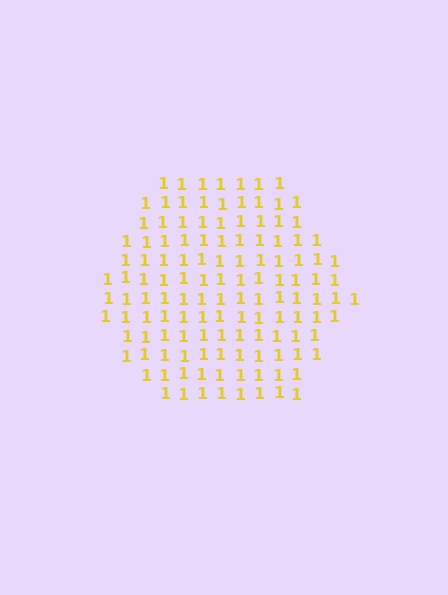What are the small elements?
The small elements are digit 1's.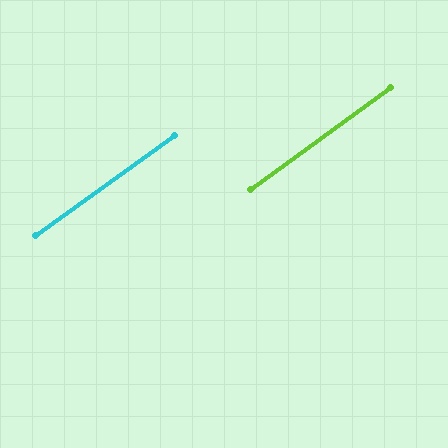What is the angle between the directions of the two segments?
Approximately 0 degrees.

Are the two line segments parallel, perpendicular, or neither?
Parallel — their directions differ by only 0.4°.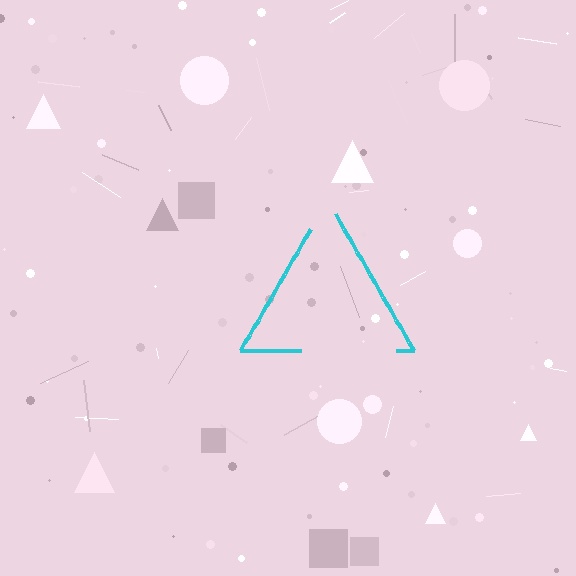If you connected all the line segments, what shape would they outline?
They would outline a triangle.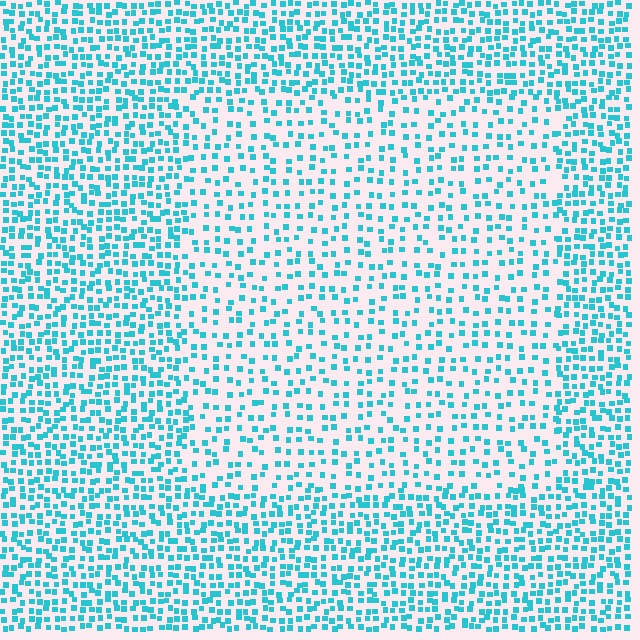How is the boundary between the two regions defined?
The boundary is defined by a change in element density (approximately 1.8x ratio). All elements are the same color, size, and shape.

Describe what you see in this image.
The image contains small cyan elements arranged at two different densities. A rectangle-shaped region is visible where the elements are less densely packed than the surrounding area.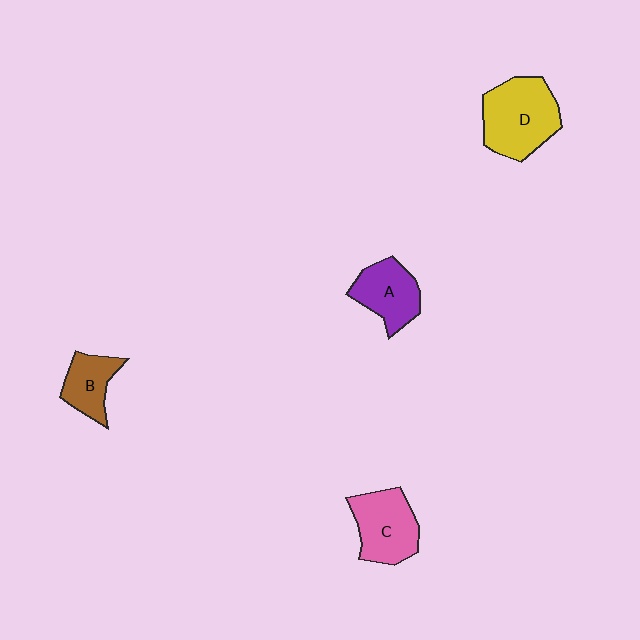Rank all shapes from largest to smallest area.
From largest to smallest: D (yellow), C (pink), A (purple), B (brown).